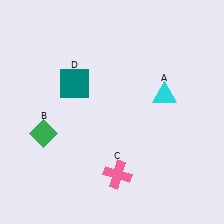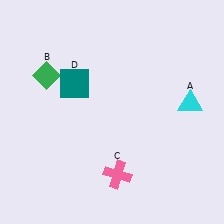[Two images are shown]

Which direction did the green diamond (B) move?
The green diamond (B) moved up.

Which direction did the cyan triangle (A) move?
The cyan triangle (A) moved right.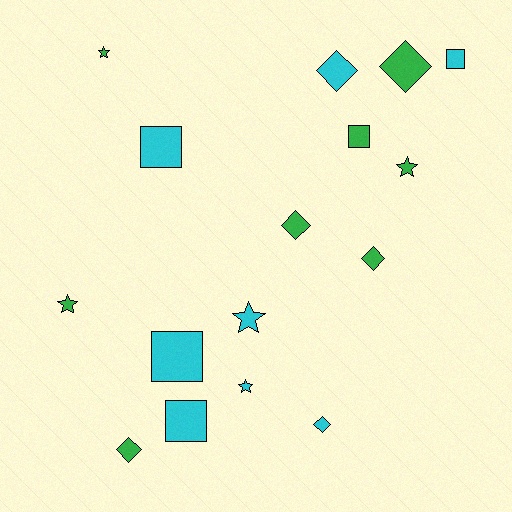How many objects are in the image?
There are 16 objects.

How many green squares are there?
There is 1 green square.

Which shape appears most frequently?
Diamond, with 6 objects.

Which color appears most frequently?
Cyan, with 8 objects.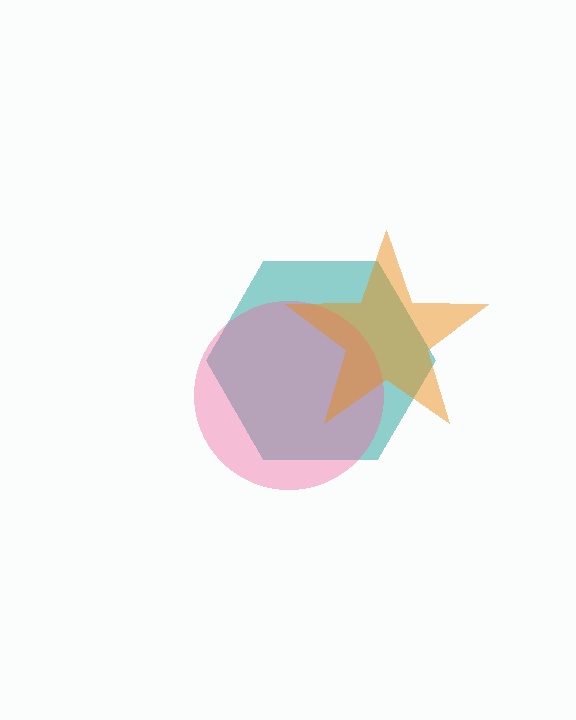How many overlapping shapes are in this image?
There are 3 overlapping shapes in the image.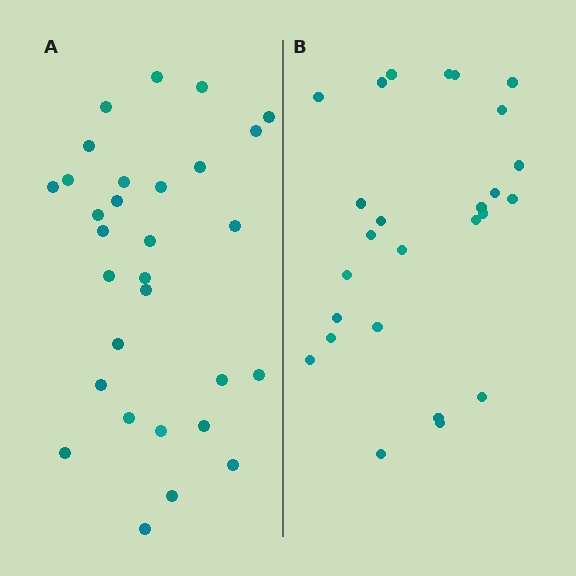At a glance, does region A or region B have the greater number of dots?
Region A (the left region) has more dots.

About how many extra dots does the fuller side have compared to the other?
Region A has about 4 more dots than region B.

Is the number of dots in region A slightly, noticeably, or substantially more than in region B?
Region A has only slightly more — the two regions are fairly close. The ratio is roughly 1.2 to 1.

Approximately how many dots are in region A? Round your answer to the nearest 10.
About 30 dots.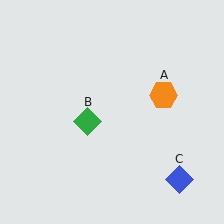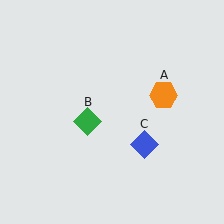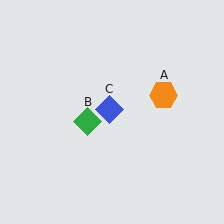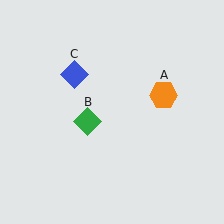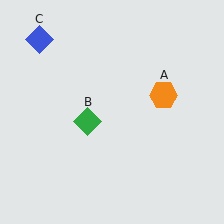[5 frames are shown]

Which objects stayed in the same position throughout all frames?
Orange hexagon (object A) and green diamond (object B) remained stationary.